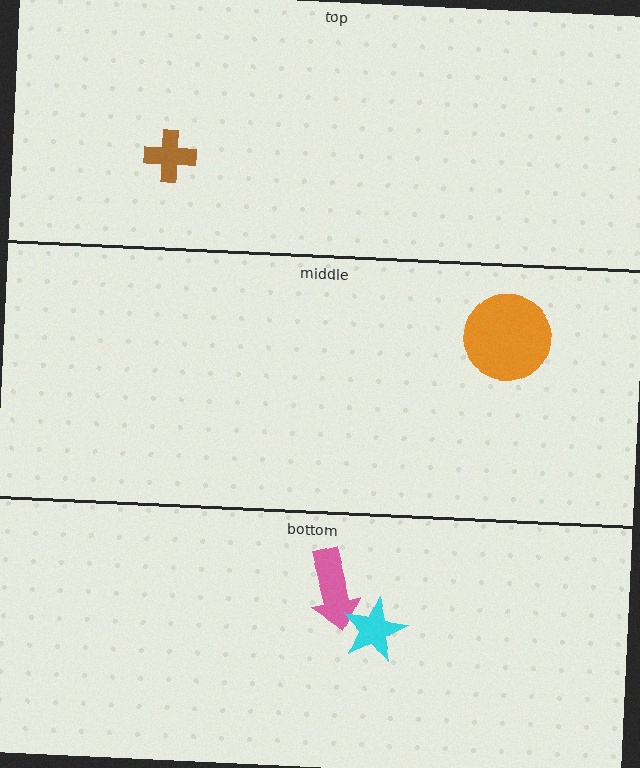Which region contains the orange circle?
The middle region.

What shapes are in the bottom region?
The pink arrow, the cyan star.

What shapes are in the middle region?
The orange circle.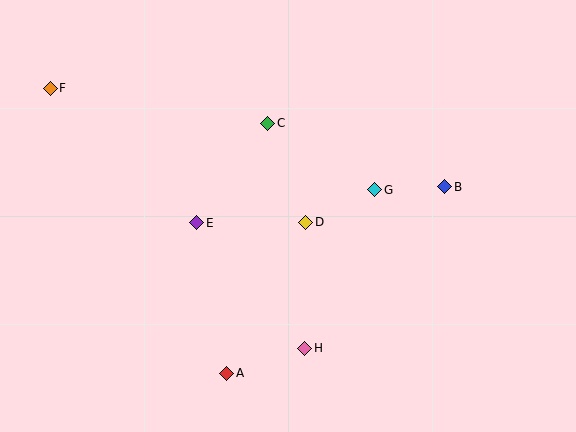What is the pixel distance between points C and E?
The distance between C and E is 122 pixels.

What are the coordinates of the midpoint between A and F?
The midpoint between A and F is at (138, 231).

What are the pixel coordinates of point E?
Point E is at (197, 223).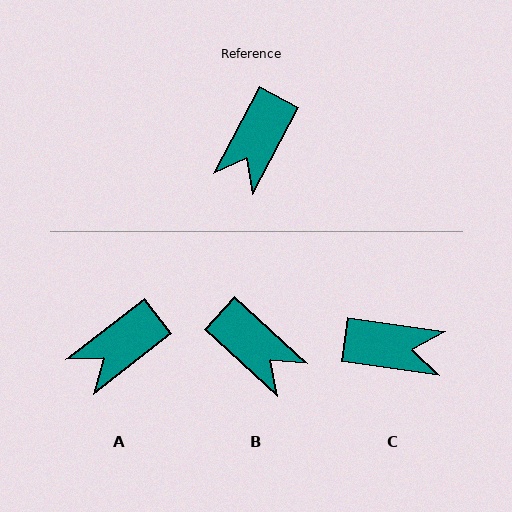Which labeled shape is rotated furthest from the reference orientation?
C, about 110 degrees away.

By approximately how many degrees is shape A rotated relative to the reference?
Approximately 24 degrees clockwise.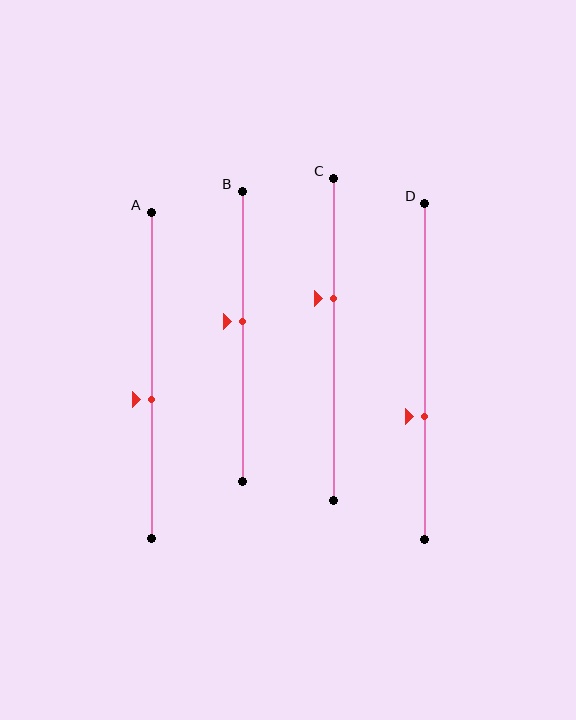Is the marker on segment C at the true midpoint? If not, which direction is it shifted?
No, the marker on segment C is shifted upward by about 13% of the segment length.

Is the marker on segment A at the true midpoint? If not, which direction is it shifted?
No, the marker on segment A is shifted downward by about 7% of the segment length.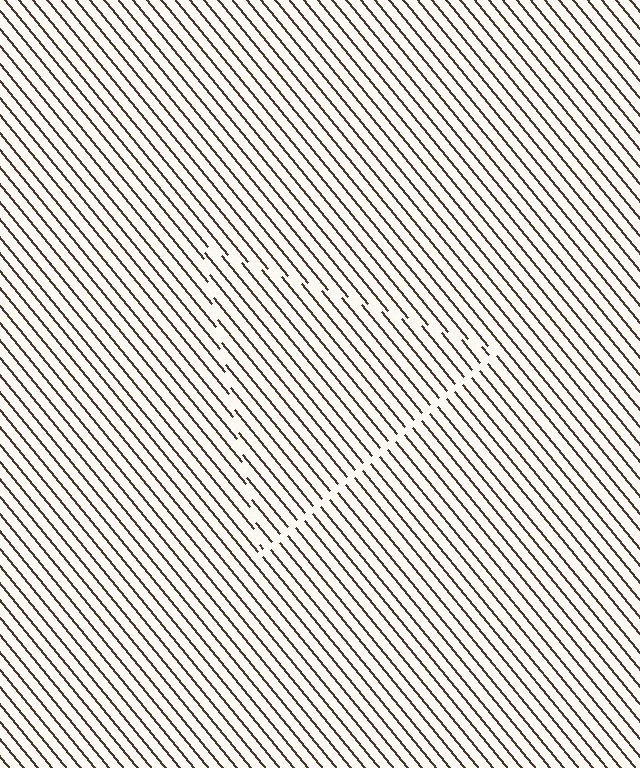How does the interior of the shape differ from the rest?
The interior of the shape contains the same grating, shifted by half a period — the contour is defined by the phase discontinuity where line-ends from the inner and outer gratings abut.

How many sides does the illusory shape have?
3 sides — the line-ends trace a triangle.